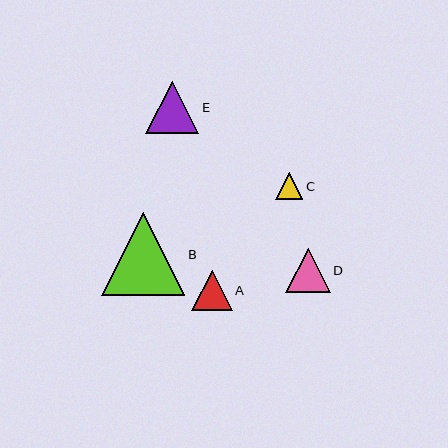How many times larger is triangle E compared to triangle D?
Triangle E is approximately 1.2 times the size of triangle D.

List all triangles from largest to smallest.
From largest to smallest: B, E, D, A, C.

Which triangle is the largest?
Triangle B is the largest with a size of approximately 84 pixels.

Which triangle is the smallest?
Triangle C is the smallest with a size of approximately 27 pixels.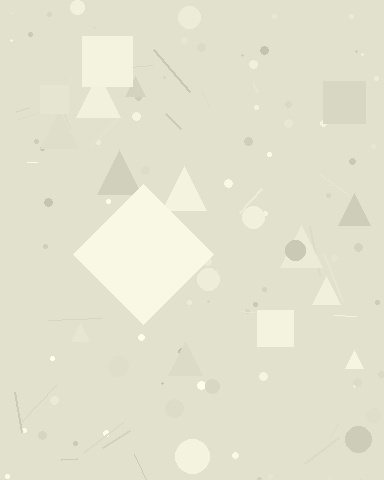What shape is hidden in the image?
A diamond is hidden in the image.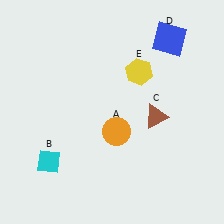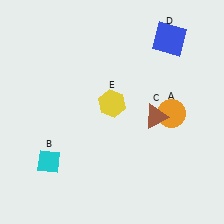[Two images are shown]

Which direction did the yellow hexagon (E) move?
The yellow hexagon (E) moved down.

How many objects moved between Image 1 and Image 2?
2 objects moved between the two images.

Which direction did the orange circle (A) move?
The orange circle (A) moved right.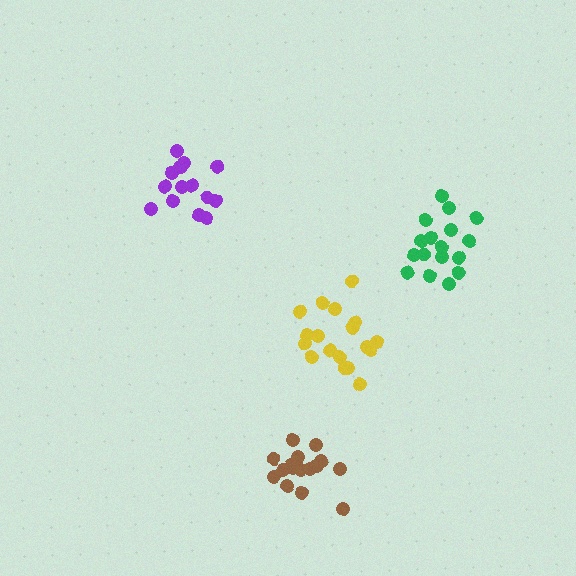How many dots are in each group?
Group 1: 17 dots, Group 2: 14 dots, Group 3: 18 dots, Group 4: 16 dots (65 total).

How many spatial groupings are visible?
There are 4 spatial groupings.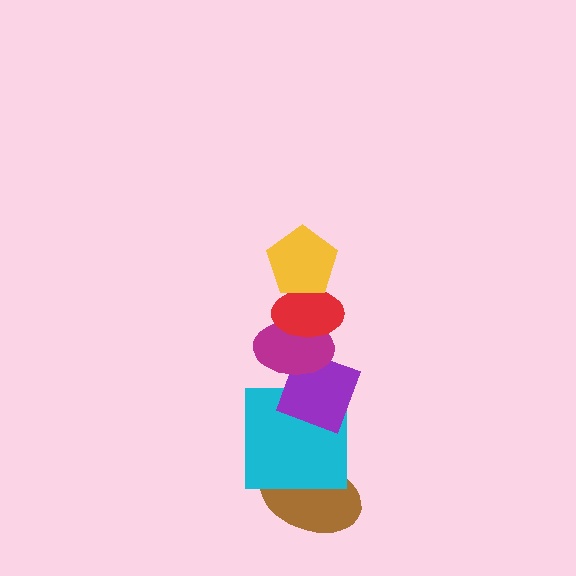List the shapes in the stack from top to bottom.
From top to bottom: the yellow pentagon, the red ellipse, the magenta ellipse, the purple diamond, the cyan square, the brown ellipse.